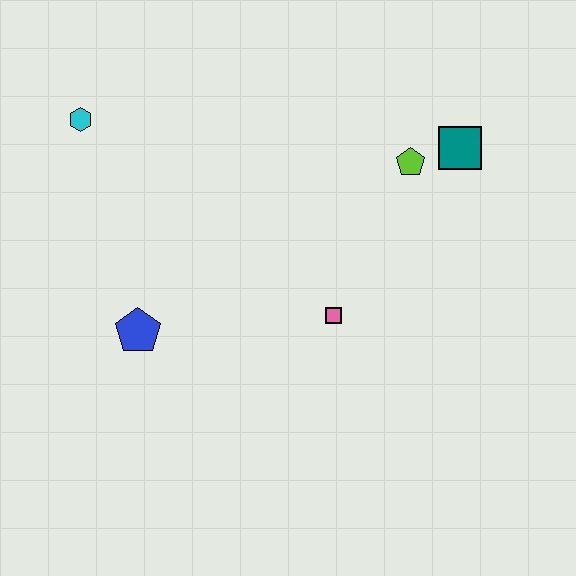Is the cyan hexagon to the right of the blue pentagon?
No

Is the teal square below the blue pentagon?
No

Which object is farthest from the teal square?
The cyan hexagon is farthest from the teal square.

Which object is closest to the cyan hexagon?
The blue pentagon is closest to the cyan hexagon.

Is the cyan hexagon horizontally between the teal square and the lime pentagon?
No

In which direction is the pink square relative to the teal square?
The pink square is below the teal square.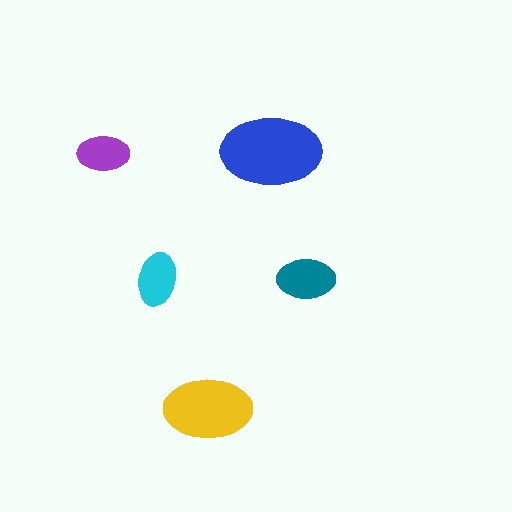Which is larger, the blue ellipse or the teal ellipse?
The blue one.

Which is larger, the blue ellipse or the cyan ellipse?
The blue one.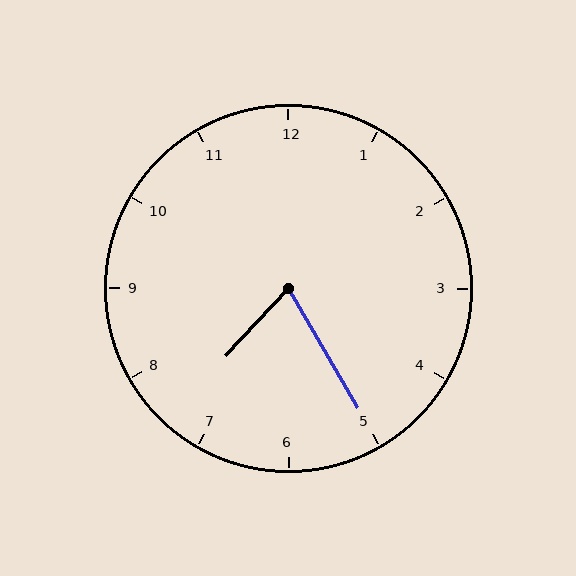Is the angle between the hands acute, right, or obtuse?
It is acute.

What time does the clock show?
7:25.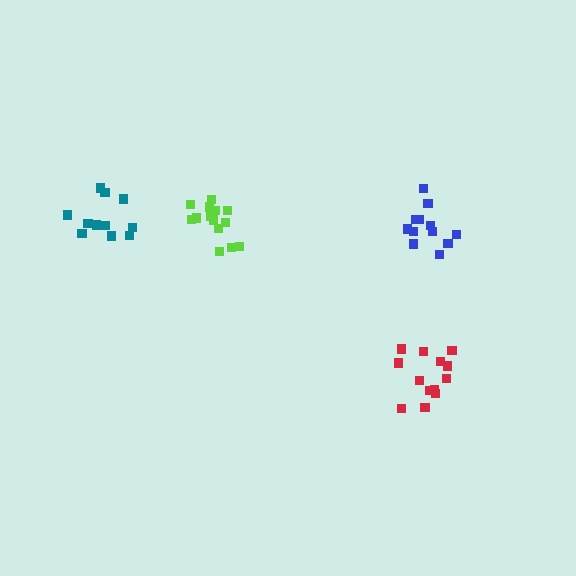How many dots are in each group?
Group 1: 15 dots, Group 2: 12 dots, Group 3: 13 dots, Group 4: 11 dots (51 total).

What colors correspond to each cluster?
The clusters are colored: lime, blue, red, teal.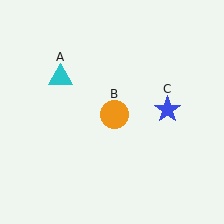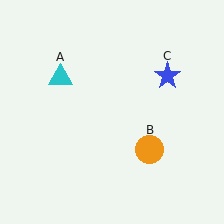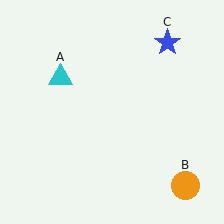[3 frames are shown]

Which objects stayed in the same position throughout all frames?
Cyan triangle (object A) remained stationary.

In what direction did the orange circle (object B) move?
The orange circle (object B) moved down and to the right.